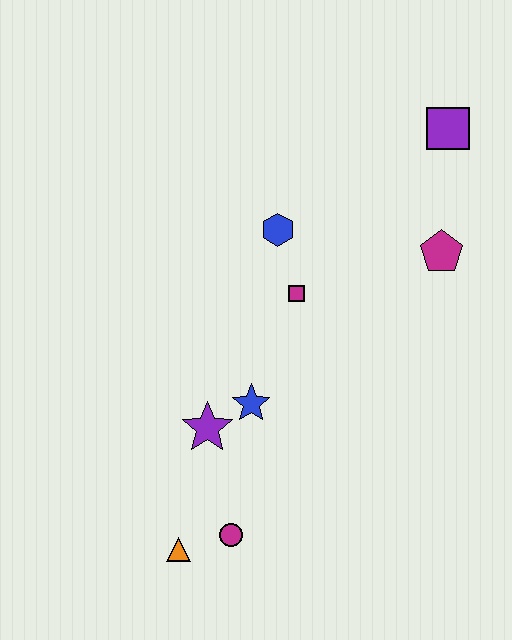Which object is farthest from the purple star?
The purple square is farthest from the purple star.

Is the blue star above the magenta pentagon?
No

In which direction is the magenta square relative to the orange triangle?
The magenta square is above the orange triangle.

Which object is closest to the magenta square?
The blue hexagon is closest to the magenta square.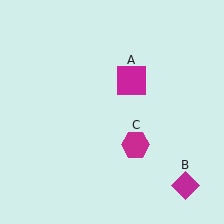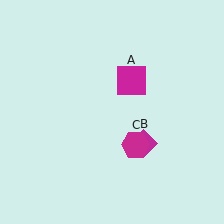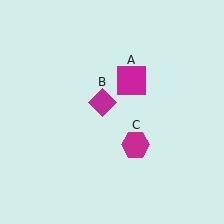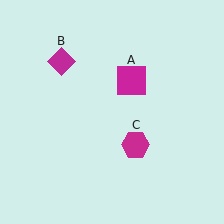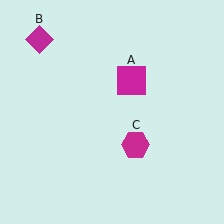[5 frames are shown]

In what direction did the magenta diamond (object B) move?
The magenta diamond (object B) moved up and to the left.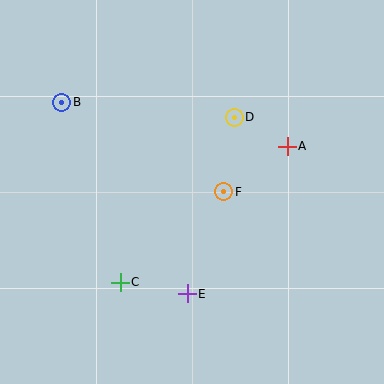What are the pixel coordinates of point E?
Point E is at (187, 294).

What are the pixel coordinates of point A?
Point A is at (287, 146).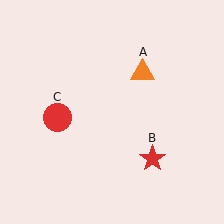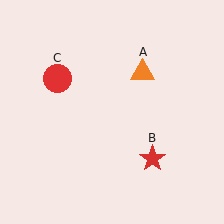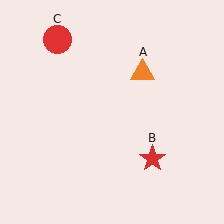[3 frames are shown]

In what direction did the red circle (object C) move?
The red circle (object C) moved up.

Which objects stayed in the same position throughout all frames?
Orange triangle (object A) and red star (object B) remained stationary.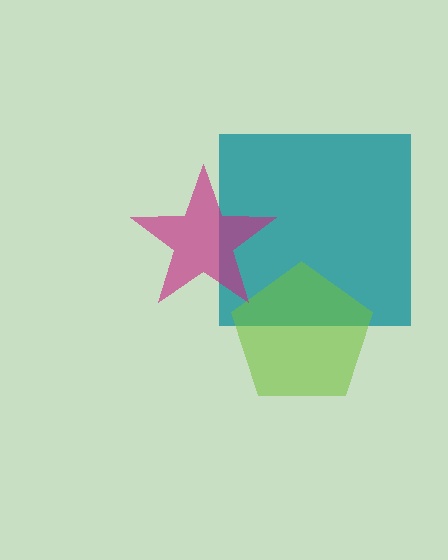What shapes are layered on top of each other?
The layered shapes are: a teal square, a lime pentagon, a magenta star.